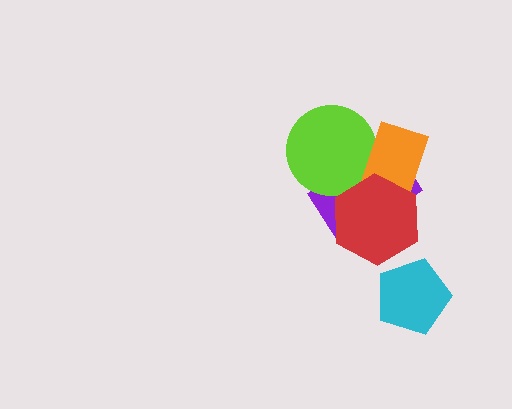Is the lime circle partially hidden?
Yes, it is partially covered by another shape.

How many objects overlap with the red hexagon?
2 objects overlap with the red hexagon.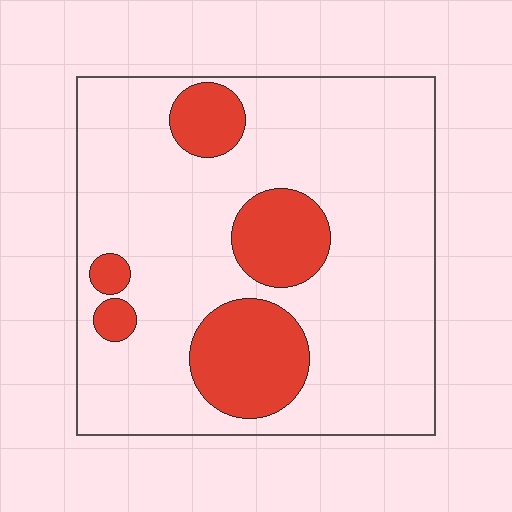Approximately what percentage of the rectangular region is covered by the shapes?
Approximately 20%.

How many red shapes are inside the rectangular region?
5.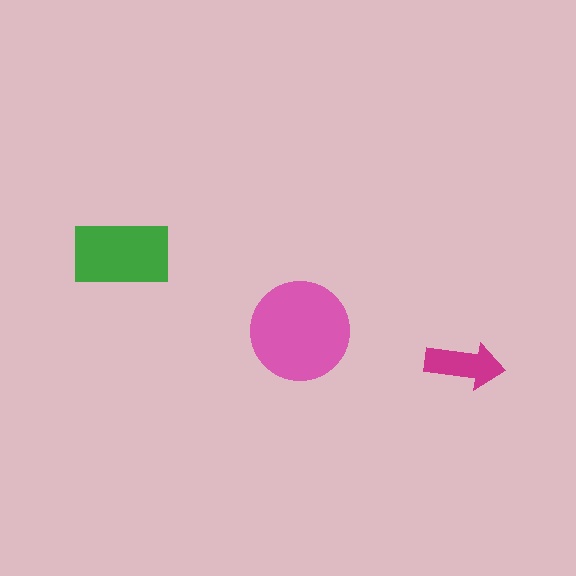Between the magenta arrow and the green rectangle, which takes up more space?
The green rectangle.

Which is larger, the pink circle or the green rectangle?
The pink circle.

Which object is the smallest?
The magenta arrow.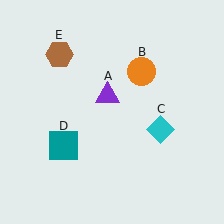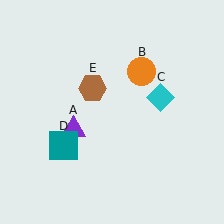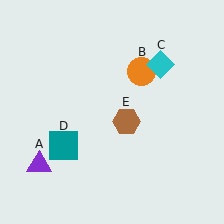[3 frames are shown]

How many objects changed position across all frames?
3 objects changed position: purple triangle (object A), cyan diamond (object C), brown hexagon (object E).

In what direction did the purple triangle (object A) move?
The purple triangle (object A) moved down and to the left.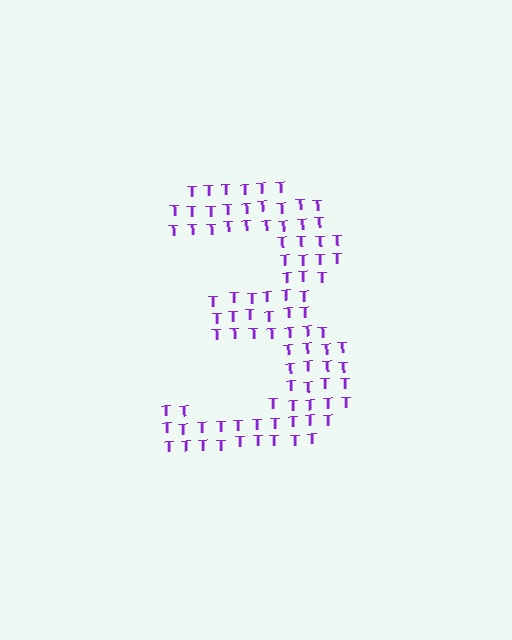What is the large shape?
The large shape is the digit 3.